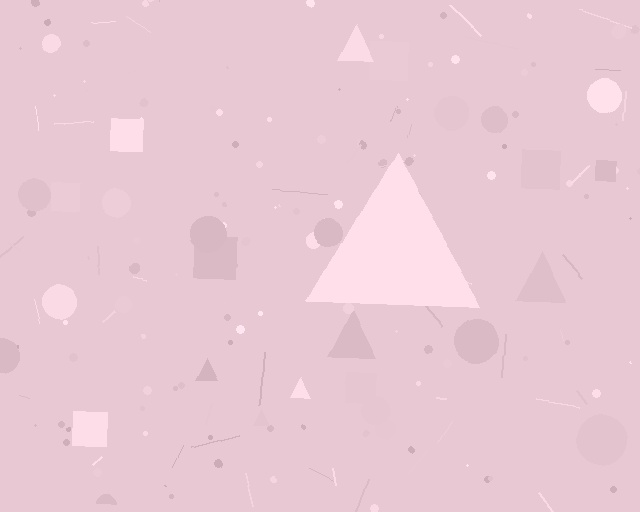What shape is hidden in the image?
A triangle is hidden in the image.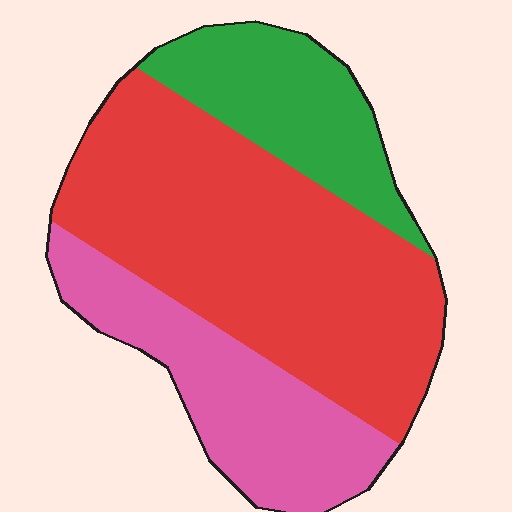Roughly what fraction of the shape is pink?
Pink covers 26% of the shape.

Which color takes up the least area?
Green, at roughly 20%.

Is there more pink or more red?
Red.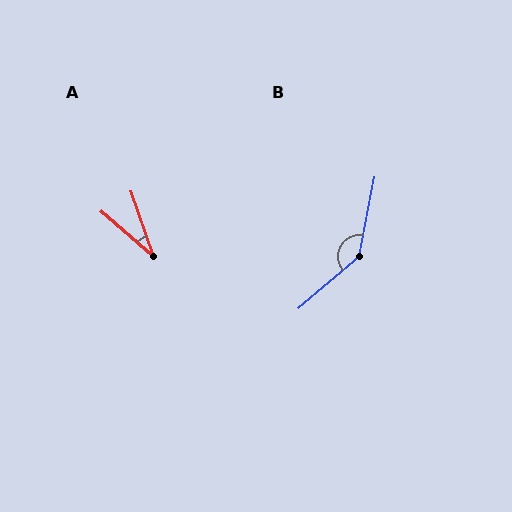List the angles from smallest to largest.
A (30°), B (141°).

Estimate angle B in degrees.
Approximately 141 degrees.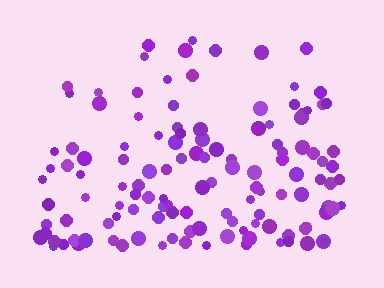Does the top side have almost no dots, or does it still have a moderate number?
Still a moderate number, just noticeably fewer than the bottom.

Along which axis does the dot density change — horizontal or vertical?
Vertical.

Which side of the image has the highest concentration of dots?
The bottom.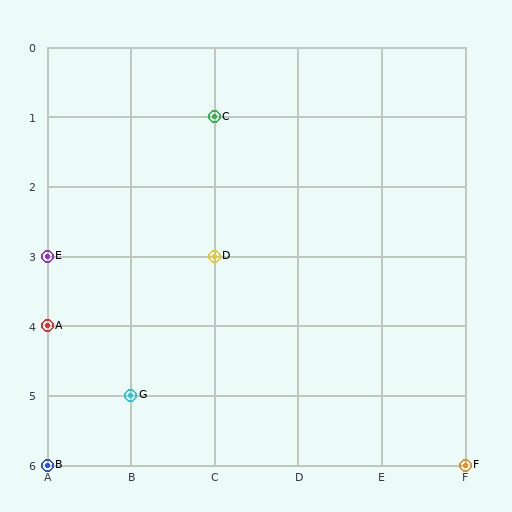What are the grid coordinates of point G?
Point G is at grid coordinates (B, 5).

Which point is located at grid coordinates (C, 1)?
Point C is at (C, 1).